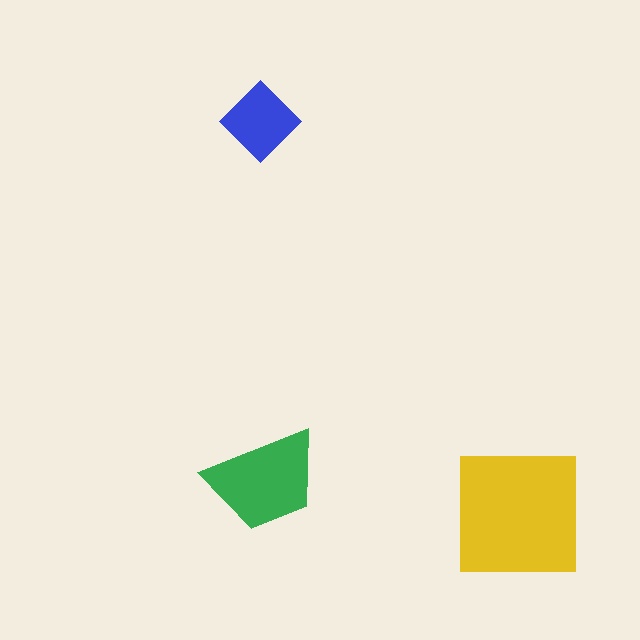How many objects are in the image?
There are 3 objects in the image.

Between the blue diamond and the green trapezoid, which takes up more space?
The green trapezoid.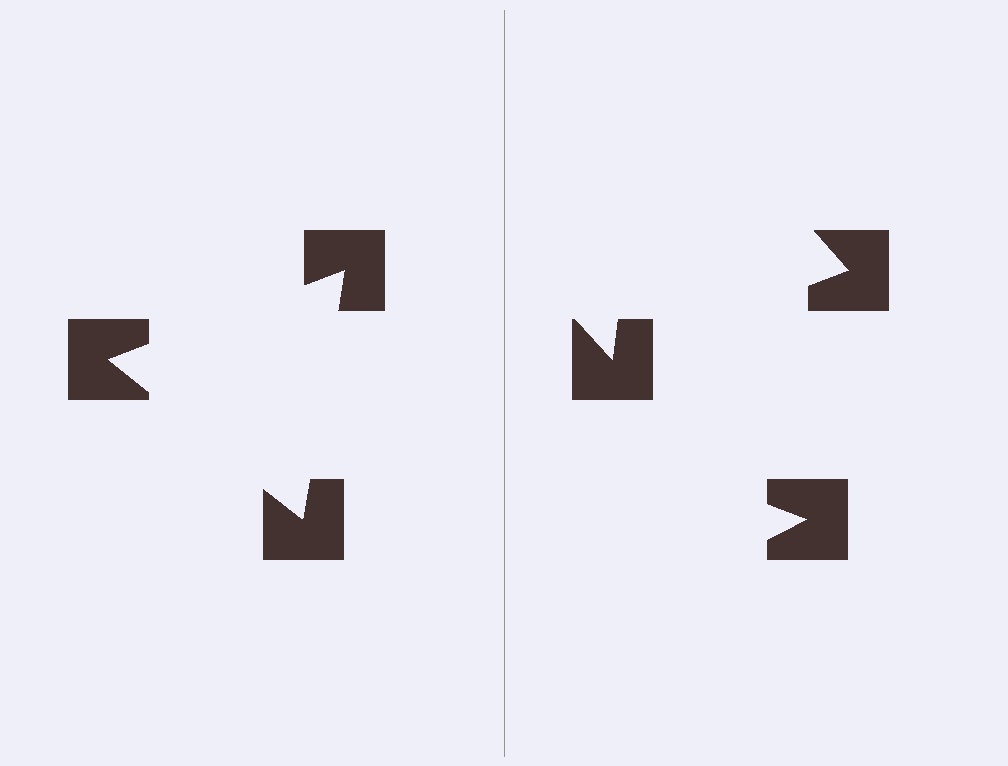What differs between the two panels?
The notched squares are positioned identically on both sides; only the wedge orientations differ. On the left they align to a triangle; on the right they are misaligned.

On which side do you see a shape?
An illusory triangle appears on the left side. On the right side the wedge cuts are rotated, so no coherent shape forms.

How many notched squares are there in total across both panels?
6 — 3 on each side.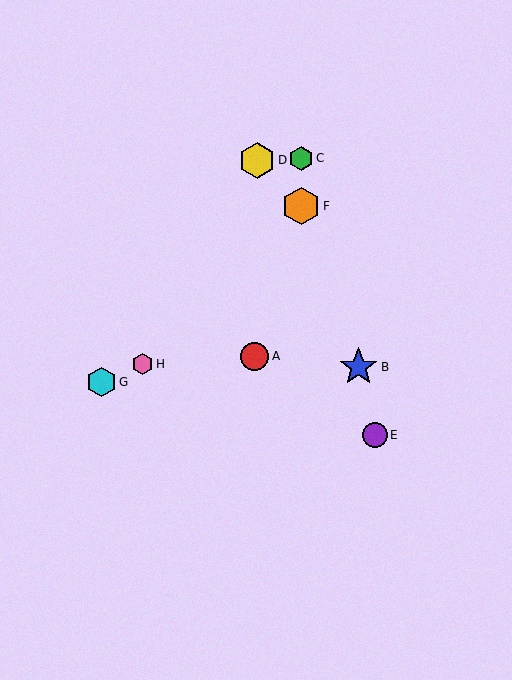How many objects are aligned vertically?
2 objects (C, F) are aligned vertically.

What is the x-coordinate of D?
Object D is at x≈257.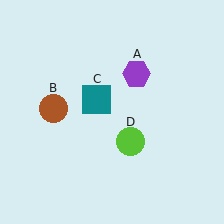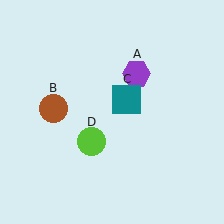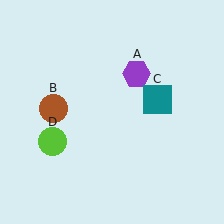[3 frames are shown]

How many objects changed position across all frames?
2 objects changed position: teal square (object C), lime circle (object D).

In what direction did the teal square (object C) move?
The teal square (object C) moved right.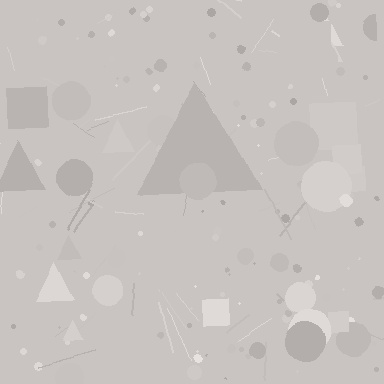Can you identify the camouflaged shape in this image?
The camouflaged shape is a triangle.